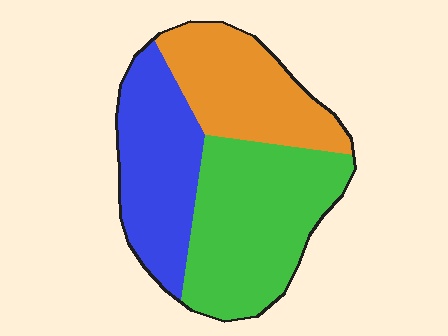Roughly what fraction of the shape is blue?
Blue takes up between a quarter and a half of the shape.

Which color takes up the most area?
Green, at roughly 40%.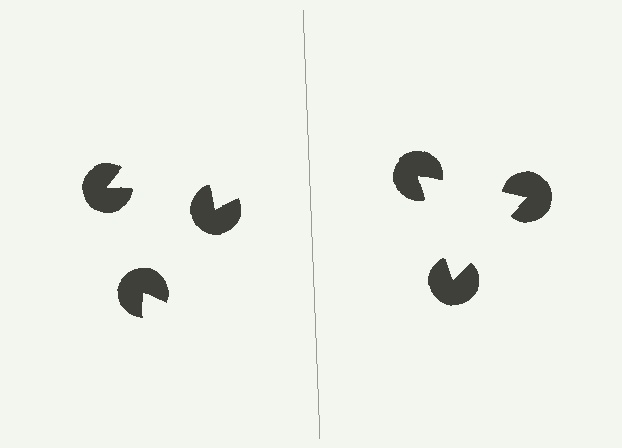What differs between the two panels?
The pac-man discs are positioned identically on both sides; only the wedge orientations differ. On the right they align to a triangle; on the left they are misaligned.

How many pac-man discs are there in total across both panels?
6 — 3 on each side.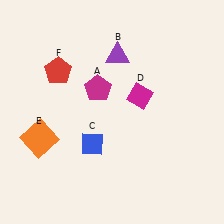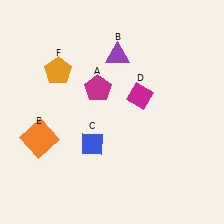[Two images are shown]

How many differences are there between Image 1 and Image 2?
There is 1 difference between the two images.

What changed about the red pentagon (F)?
In Image 1, F is red. In Image 2, it changed to orange.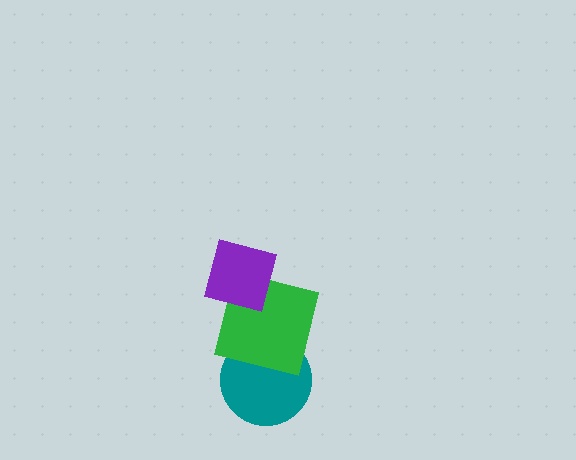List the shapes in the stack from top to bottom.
From top to bottom: the purple square, the green square, the teal circle.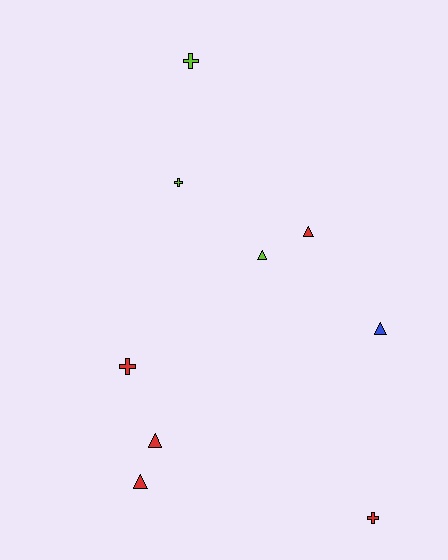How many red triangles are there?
There are 3 red triangles.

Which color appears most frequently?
Red, with 5 objects.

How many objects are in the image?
There are 9 objects.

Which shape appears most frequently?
Triangle, with 5 objects.